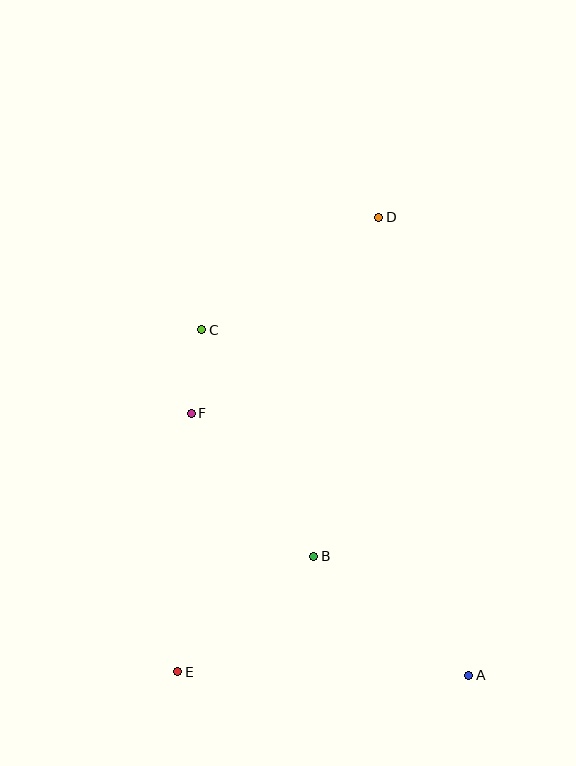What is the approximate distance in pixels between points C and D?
The distance between C and D is approximately 210 pixels.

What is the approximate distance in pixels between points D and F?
The distance between D and F is approximately 271 pixels.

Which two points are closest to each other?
Points C and F are closest to each other.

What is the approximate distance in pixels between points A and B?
The distance between A and B is approximately 195 pixels.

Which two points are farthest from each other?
Points D and E are farthest from each other.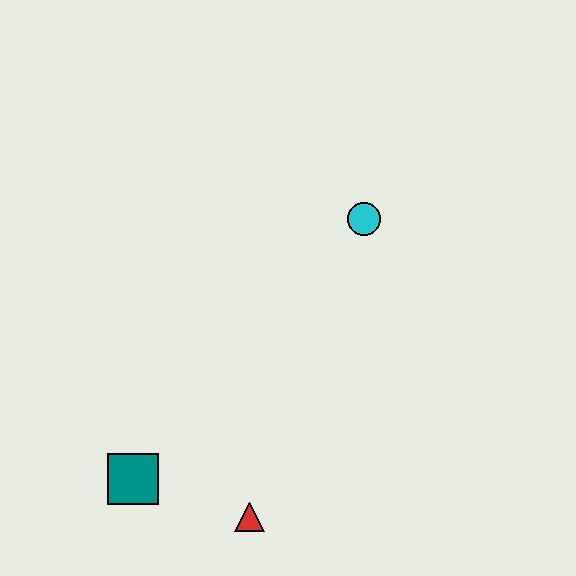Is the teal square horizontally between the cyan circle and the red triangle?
No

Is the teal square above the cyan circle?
No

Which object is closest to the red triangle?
The teal square is closest to the red triangle.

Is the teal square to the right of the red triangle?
No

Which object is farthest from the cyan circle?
The teal square is farthest from the cyan circle.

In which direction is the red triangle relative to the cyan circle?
The red triangle is below the cyan circle.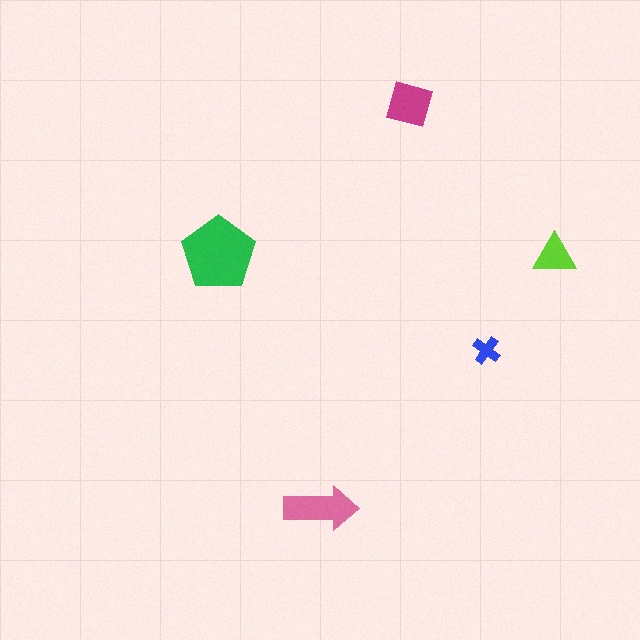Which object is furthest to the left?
The green pentagon is leftmost.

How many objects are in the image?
There are 5 objects in the image.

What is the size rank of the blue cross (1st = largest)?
5th.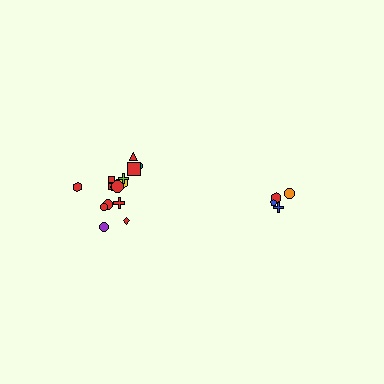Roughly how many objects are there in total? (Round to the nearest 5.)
Roughly 20 objects in total.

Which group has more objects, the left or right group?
The left group.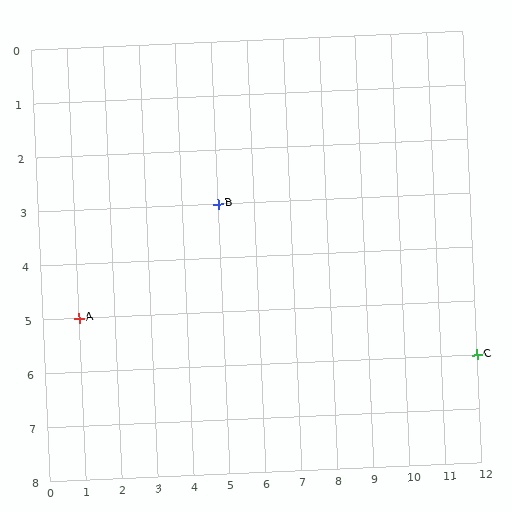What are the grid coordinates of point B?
Point B is at grid coordinates (5, 3).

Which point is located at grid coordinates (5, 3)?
Point B is at (5, 3).